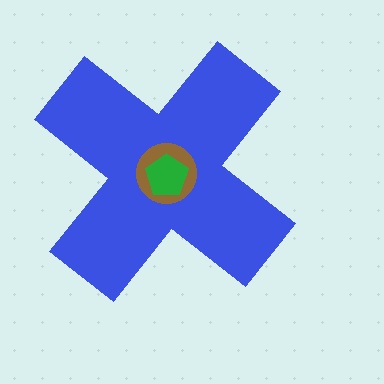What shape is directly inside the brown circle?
The green pentagon.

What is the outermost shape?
The blue cross.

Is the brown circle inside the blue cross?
Yes.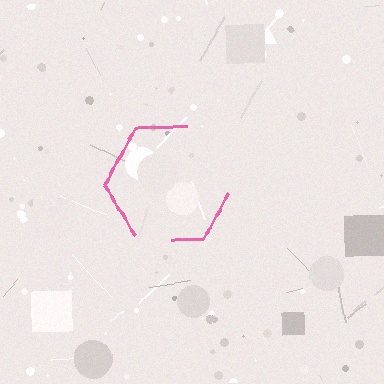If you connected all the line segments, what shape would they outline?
They would outline a hexagon.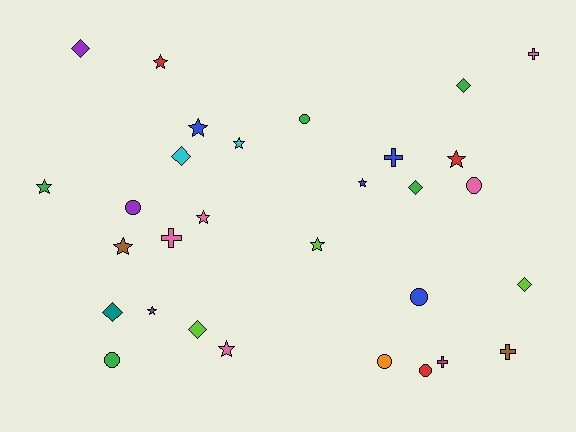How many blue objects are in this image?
There are 4 blue objects.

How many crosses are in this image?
There are 5 crosses.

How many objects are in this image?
There are 30 objects.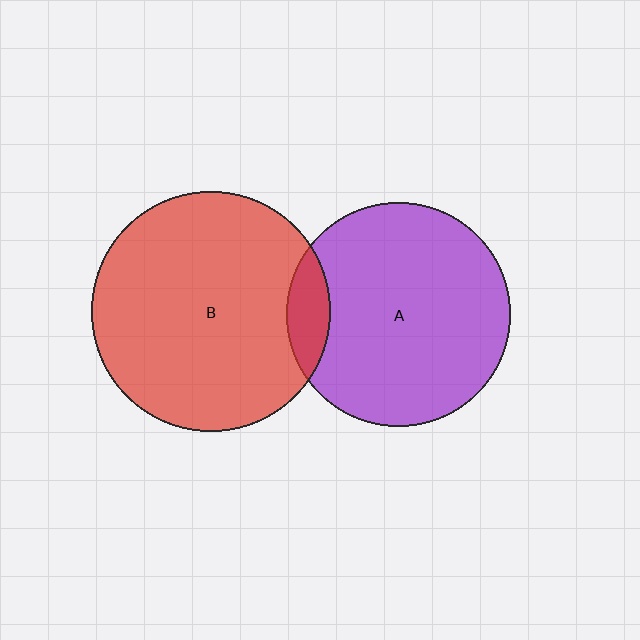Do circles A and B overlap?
Yes.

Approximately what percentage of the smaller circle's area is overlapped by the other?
Approximately 10%.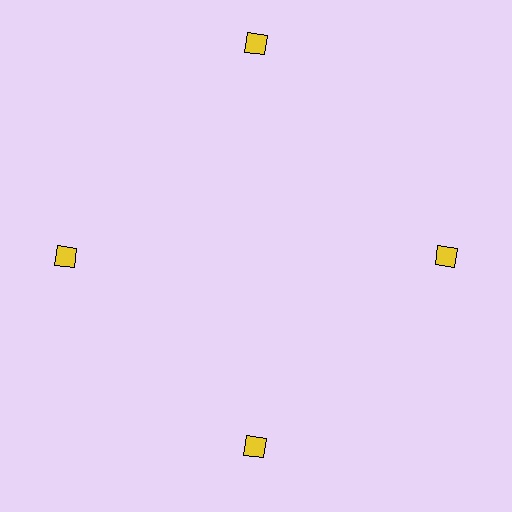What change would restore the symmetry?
The symmetry would be restored by moving it inward, back onto the ring so that all 4 diamonds sit at equal angles and equal distance from the center.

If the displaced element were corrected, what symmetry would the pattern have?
It would have 4-fold rotational symmetry — the pattern would map onto itself every 90 degrees.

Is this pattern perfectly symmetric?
No. The 4 yellow diamonds are arranged in a ring, but one element near the 12 o'clock position is pushed outward from the center, breaking the 4-fold rotational symmetry.